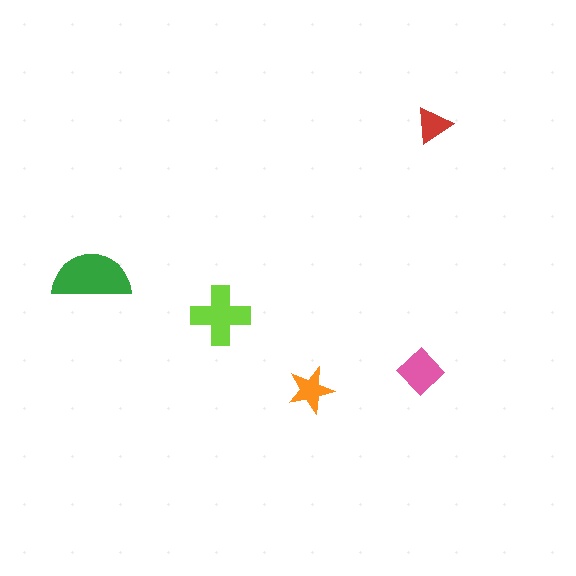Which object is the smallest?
The red triangle.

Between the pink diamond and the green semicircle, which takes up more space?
The green semicircle.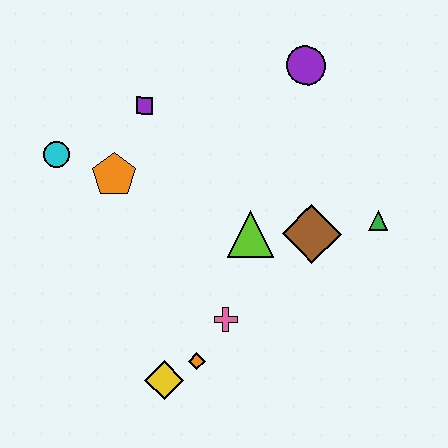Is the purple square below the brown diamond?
No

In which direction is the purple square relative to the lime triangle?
The purple square is above the lime triangle.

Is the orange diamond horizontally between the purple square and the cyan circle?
No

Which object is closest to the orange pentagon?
The cyan circle is closest to the orange pentagon.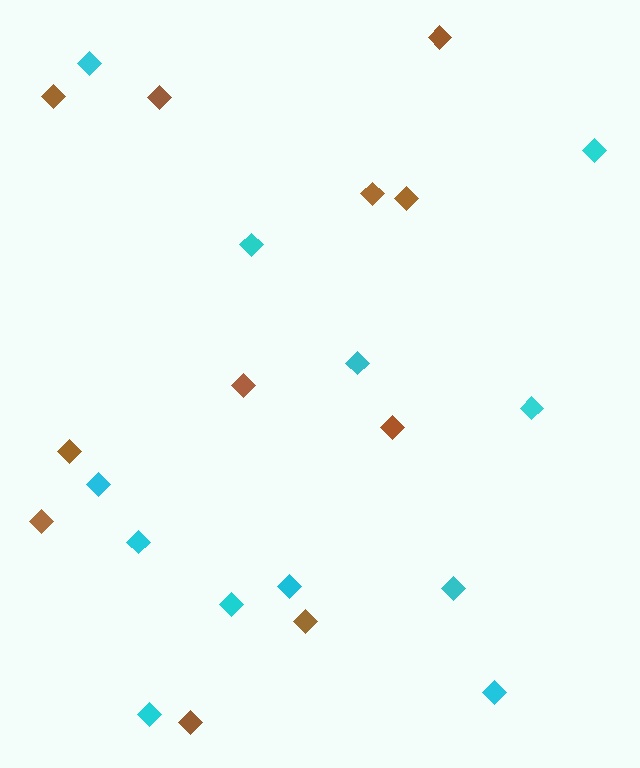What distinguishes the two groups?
There are 2 groups: one group of brown diamonds (11) and one group of cyan diamonds (12).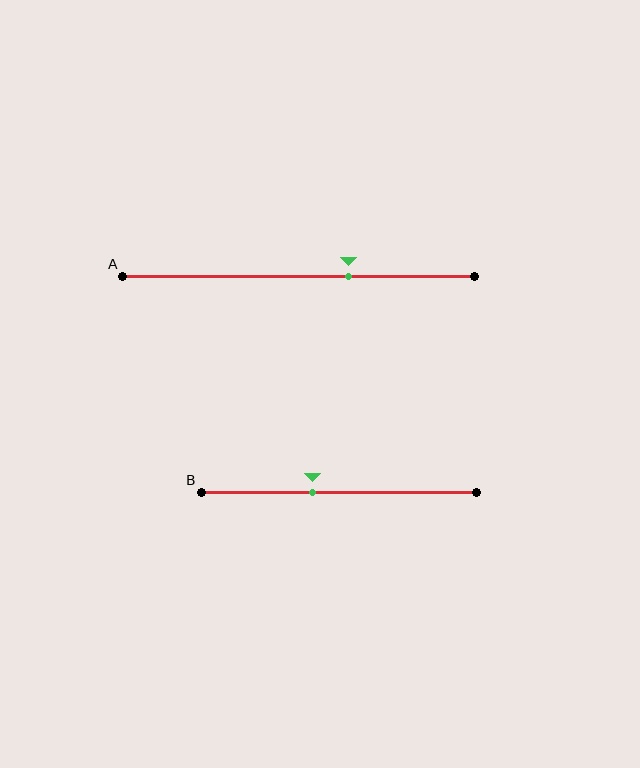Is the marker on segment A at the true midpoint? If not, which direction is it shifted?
No, the marker on segment A is shifted to the right by about 14% of the segment length.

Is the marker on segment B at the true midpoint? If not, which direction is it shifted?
No, the marker on segment B is shifted to the left by about 10% of the segment length.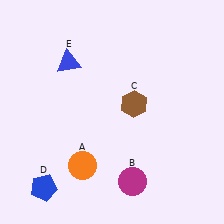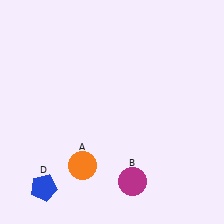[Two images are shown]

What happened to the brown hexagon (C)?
The brown hexagon (C) was removed in Image 2. It was in the top-right area of Image 1.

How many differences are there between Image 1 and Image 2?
There are 2 differences between the two images.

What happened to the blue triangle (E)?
The blue triangle (E) was removed in Image 2. It was in the top-left area of Image 1.